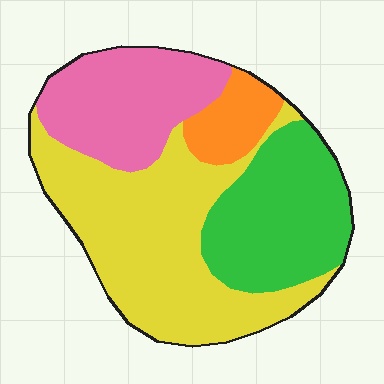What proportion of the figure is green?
Green takes up between a sixth and a third of the figure.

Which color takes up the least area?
Orange, at roughly 10%.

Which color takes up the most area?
Yellow, at roughly 45%.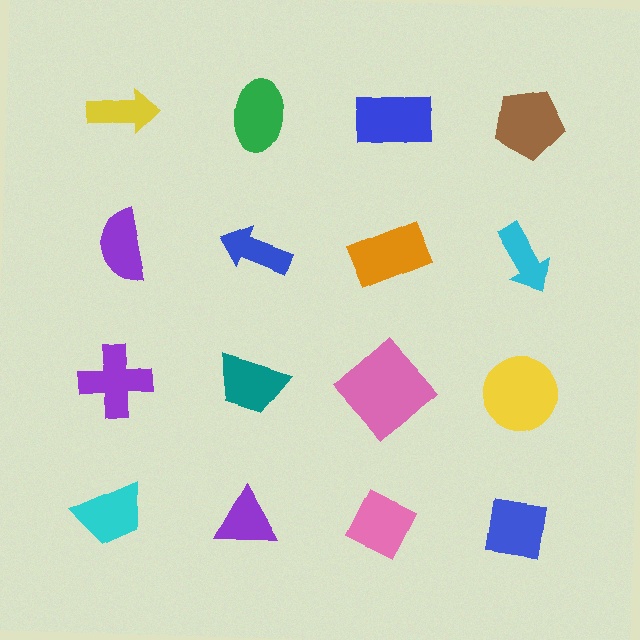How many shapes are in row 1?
4 shapes.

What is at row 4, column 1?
A cyan trapezoid.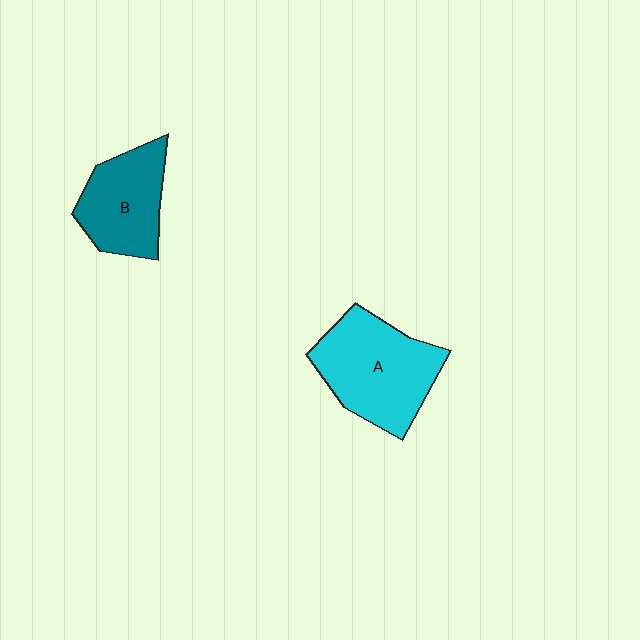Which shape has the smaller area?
Shape B (teal).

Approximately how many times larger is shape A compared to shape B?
Approximately 1.4 times.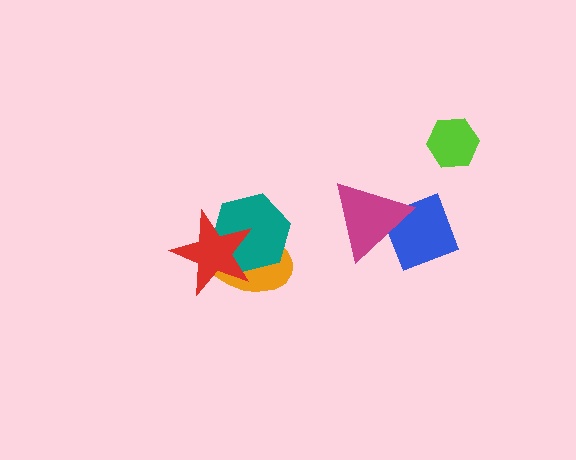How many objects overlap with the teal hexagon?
2 objects overlap with the teal hexagon.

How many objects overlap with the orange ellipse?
2 objects overlap with the orange ellipse.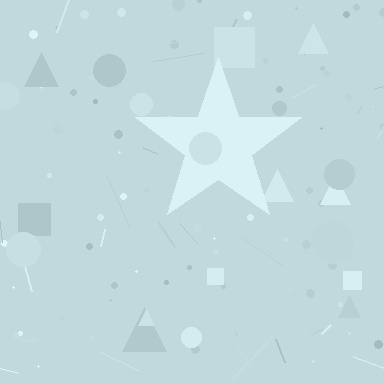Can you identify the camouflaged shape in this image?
The camouflaged shape is a star.